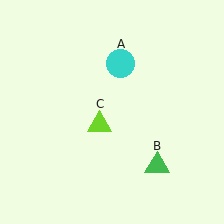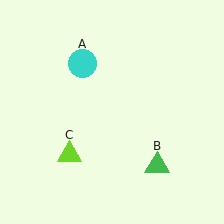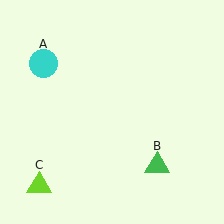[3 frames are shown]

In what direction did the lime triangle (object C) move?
The lime triangle (object C) moved down and to the left.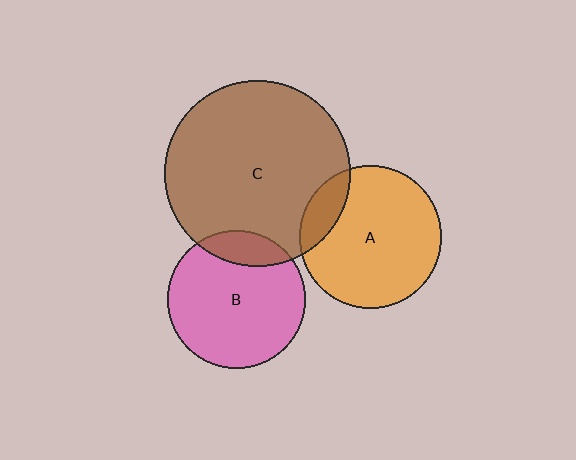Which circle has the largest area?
Circle C (brown).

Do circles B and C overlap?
Yes.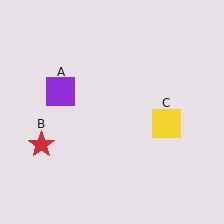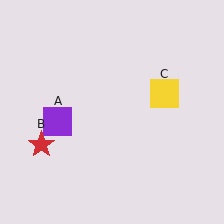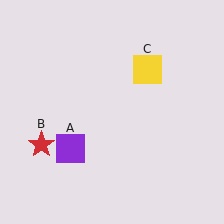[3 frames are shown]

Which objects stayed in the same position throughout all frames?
Red star (object B) remained stationary.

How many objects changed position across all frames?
2 objects changed position: purple square (object A), yellow square (object C).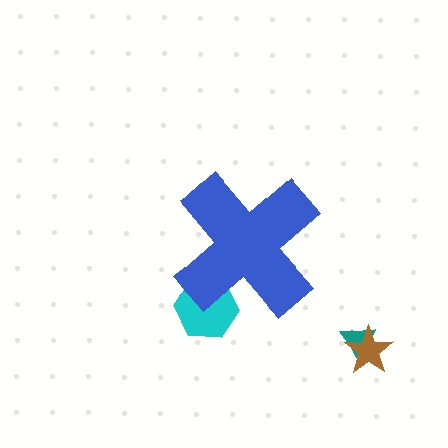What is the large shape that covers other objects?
A blue cross.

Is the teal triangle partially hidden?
No, the teal triangle is fully visible.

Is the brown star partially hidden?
No, the brown star is fully visible.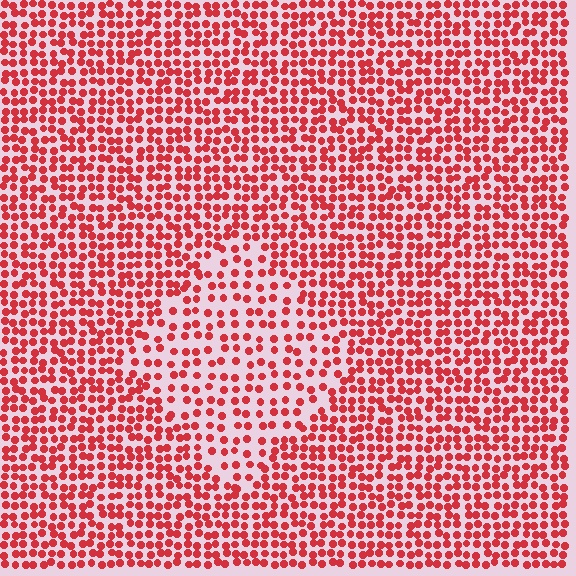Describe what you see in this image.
The image contains small red elements arranged at two different densities. A diamond-shaped region is visible where the elements are less densely packed than the surrounding area.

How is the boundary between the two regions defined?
The boundary is defined by a change in element density (approximately 1.7x ratio). All elements are the same color, size, and shape.